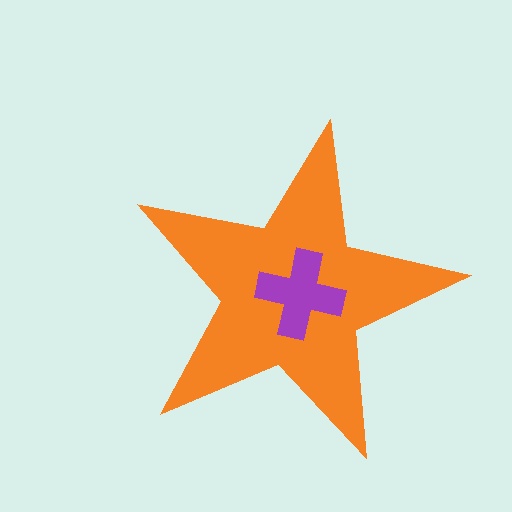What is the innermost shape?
The purple cross.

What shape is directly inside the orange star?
The purple cross.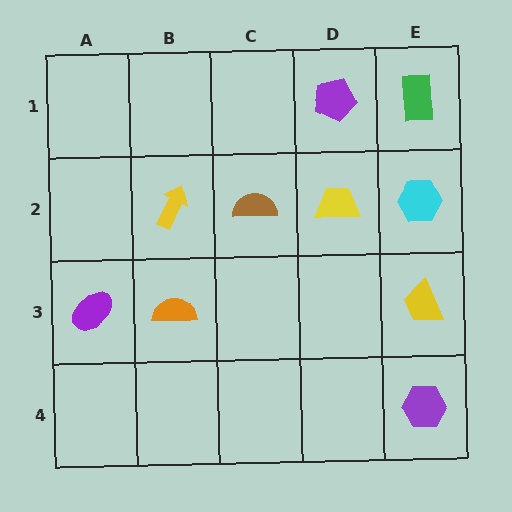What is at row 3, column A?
A purple ellipse.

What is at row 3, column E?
A yellow trapezoid.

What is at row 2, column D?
A yellow trapezoid.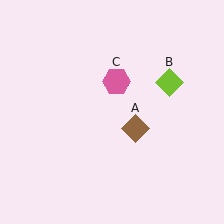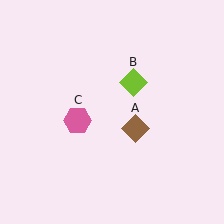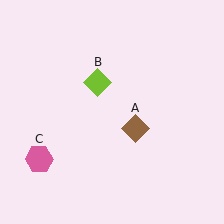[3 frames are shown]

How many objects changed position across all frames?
2 objects changed position: lime diamond (object B), pink hexagon (object C).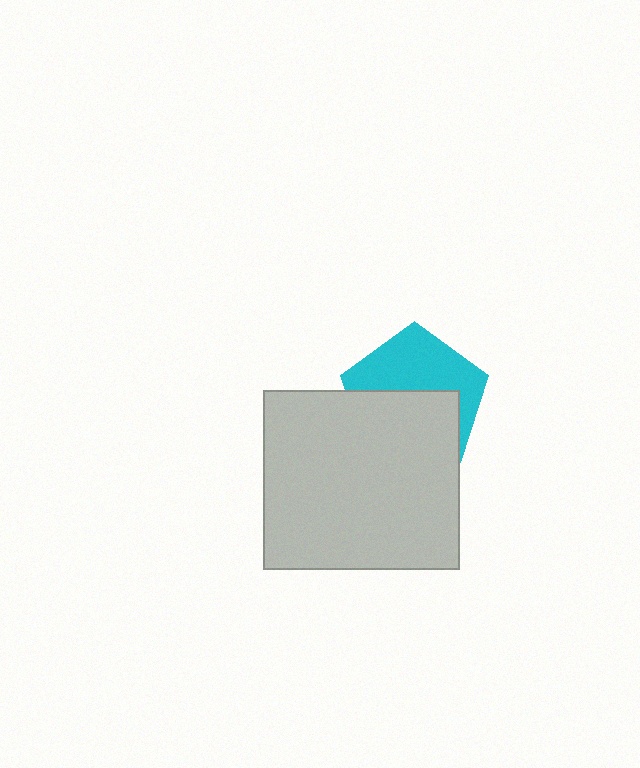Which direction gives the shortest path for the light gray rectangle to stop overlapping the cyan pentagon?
Moving down gives the shortest separation.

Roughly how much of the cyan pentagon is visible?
About half of it is visible (roughly 48%).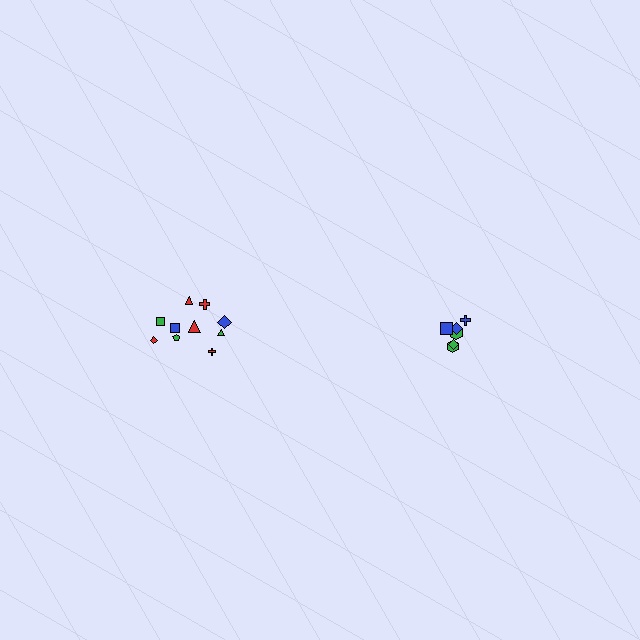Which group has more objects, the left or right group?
The left group.